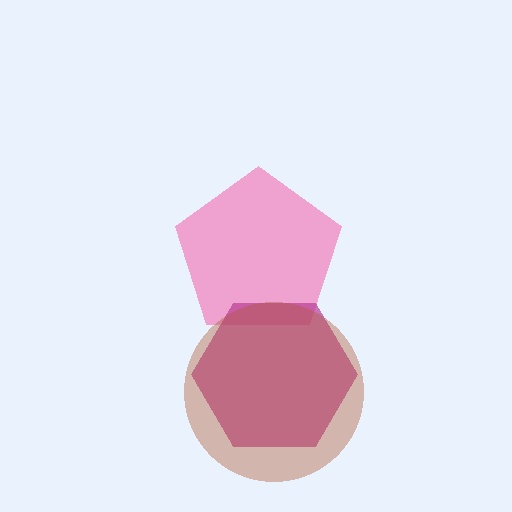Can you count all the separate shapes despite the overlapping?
Yes, there are 3 separate shapes.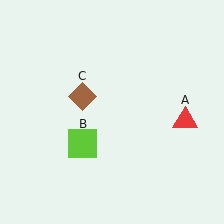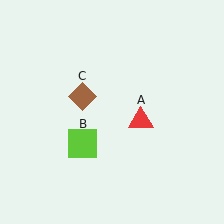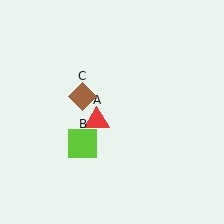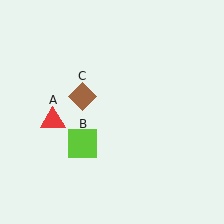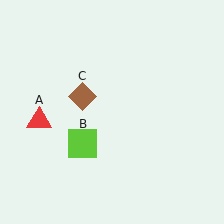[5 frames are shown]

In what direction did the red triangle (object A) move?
The red triangle (object A) moved left.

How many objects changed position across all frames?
1 object changed position: red triangle (object A).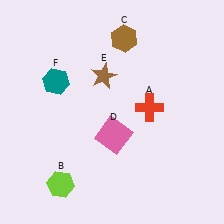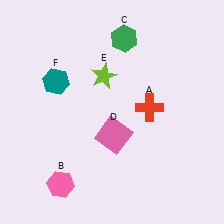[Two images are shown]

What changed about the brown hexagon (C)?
In Image 1, C is brown. In Image 2, it changed to green.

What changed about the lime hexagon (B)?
In Image 1, B is lime. In Image 2, it changed to pink.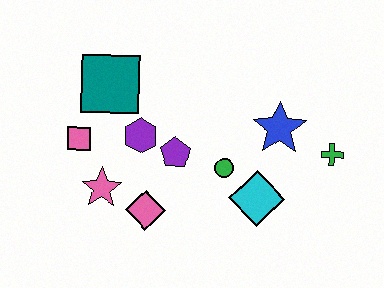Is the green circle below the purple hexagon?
Yes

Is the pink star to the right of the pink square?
Yes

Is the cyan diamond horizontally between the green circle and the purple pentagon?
No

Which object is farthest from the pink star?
The green cross is farthest from the pink star.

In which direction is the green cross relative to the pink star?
The green cross is to the right of the pink star.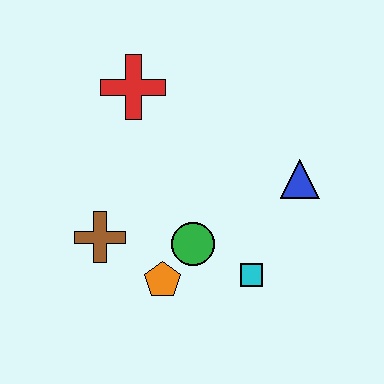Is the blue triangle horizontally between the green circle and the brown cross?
No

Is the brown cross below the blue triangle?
Yes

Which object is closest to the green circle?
The orange pentagon is closest to the green circle.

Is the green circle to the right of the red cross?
Yes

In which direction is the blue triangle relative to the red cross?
The blue triangle is to the right of the red cross.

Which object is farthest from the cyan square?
The red cross is farthest from the cyan square.